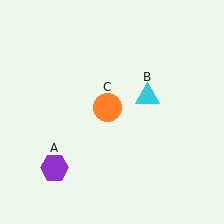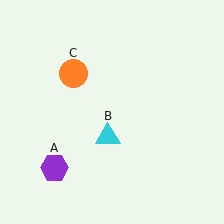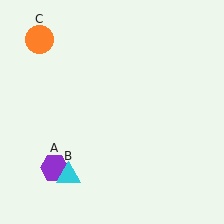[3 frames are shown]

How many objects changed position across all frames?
2 objects changed position: cyan triangle (object B), orange circle (object C).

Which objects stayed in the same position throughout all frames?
Purple hexagon (object A) remained stationary.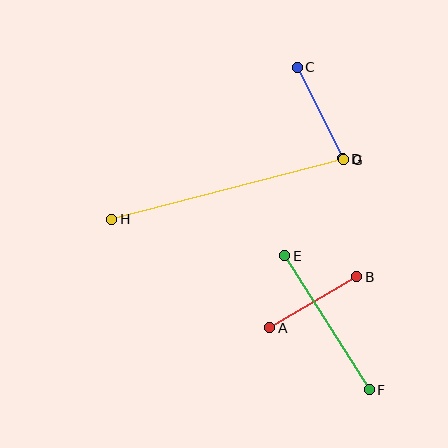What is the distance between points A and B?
The distance is approximately 101 pixels.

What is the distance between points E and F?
The distance is approximately 158 pixels.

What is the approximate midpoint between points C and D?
The midpoint is at approximately (320, 113) pixels.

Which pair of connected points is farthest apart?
Points G and H are farthest apart.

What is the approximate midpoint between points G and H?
The midpoint is at approximately (228, 190) pixels.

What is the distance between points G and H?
The distance is approximately 240 pixels.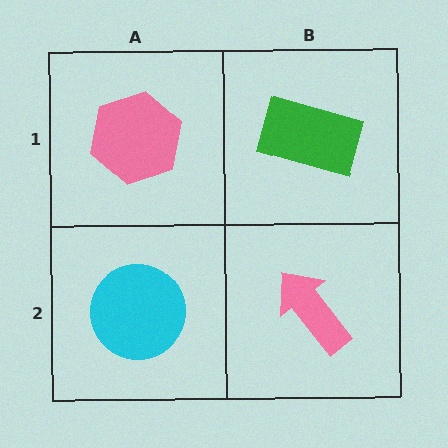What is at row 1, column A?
A pink hexagon.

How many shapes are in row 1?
2 shapes.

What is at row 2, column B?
A pink arrow.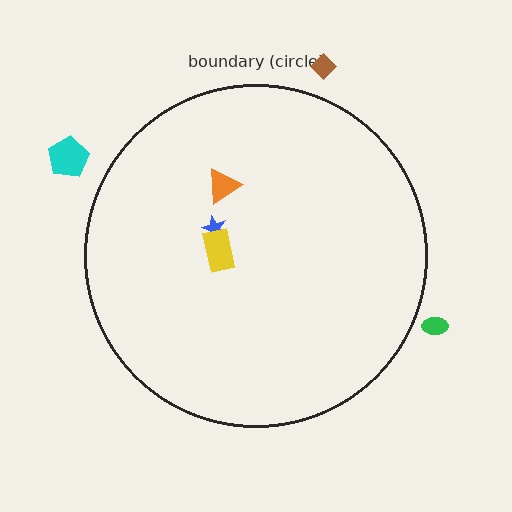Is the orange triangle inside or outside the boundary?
Inside.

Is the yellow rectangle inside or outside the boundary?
Inside.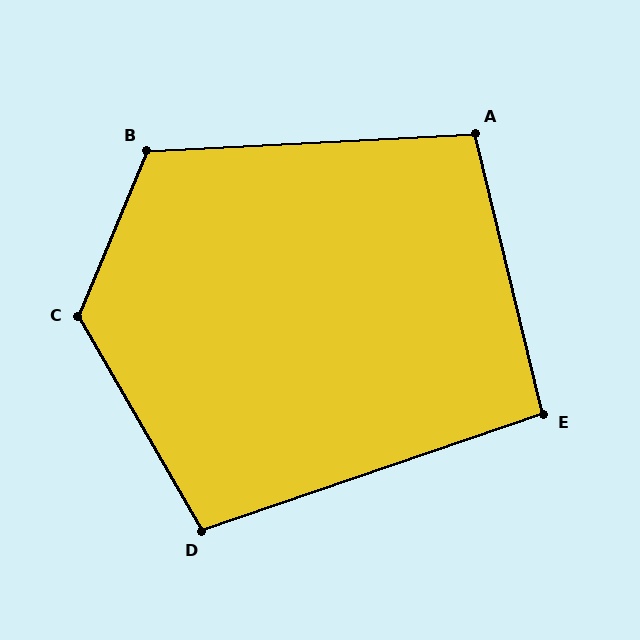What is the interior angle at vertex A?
Approximately 101 degrees (obtuse).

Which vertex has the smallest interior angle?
E, at approximately 95 degrees.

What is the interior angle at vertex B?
Approximately 116 degrees (obtuse).